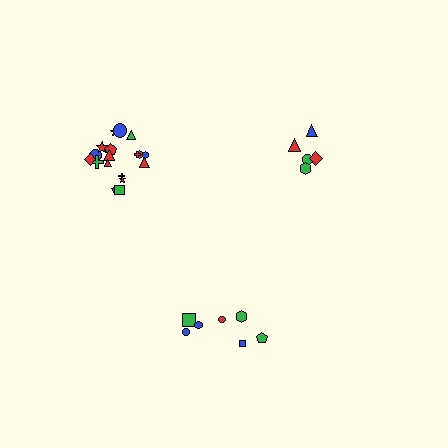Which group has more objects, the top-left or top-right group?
The top-left group.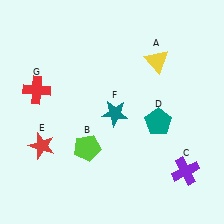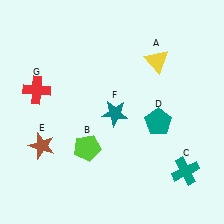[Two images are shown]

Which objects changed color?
C changed from purple to teal. E changed from red to brown.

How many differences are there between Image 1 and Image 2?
There are 2 differences between the two images.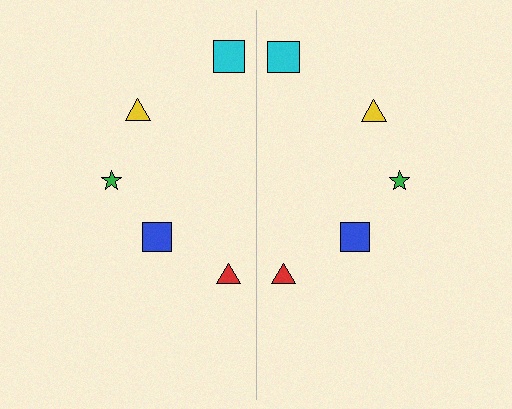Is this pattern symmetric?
Yes, this pattern has bilateral (reflection) symmetry.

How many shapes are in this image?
There are 10 shapes in this image.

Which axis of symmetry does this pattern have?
The pattern has a vertical axis of symmetry running through the center of the image.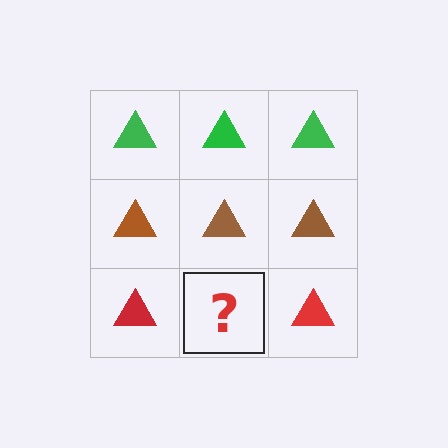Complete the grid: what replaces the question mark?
The question mark should be replaced with a red triangle.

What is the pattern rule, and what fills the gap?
The rule is that each row has a consistent color. The gap should be filled with a red triangle.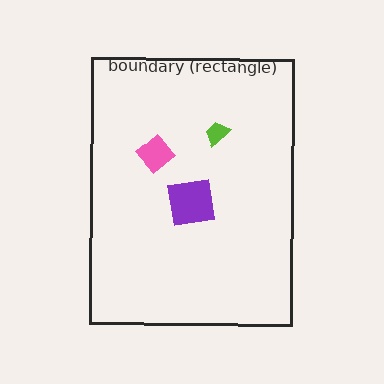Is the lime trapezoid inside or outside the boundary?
Inside.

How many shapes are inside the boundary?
3 inside, 0 outside.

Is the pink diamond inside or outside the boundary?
Inside.